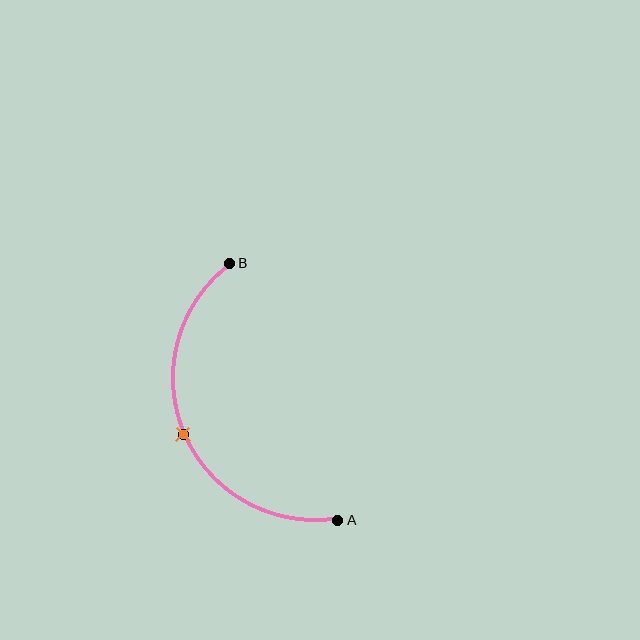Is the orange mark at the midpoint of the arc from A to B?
Yes. The orange mark lies on the arc at equal arc-length from both A and B — it is the arc midpoint.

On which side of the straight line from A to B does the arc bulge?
The arc bulges to the left of the straight line connecting A and B.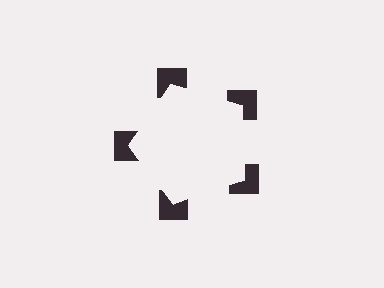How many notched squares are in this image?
There are 5 — one at each vertex of the illusory pentagon.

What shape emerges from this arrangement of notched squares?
An illusory pentagon — its edges are inferred from the aligned wedge cuts in the notched squares, not physically drawn.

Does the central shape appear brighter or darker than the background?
It typically appears slightly brighter than the background, even though no actual brightness change is drawn.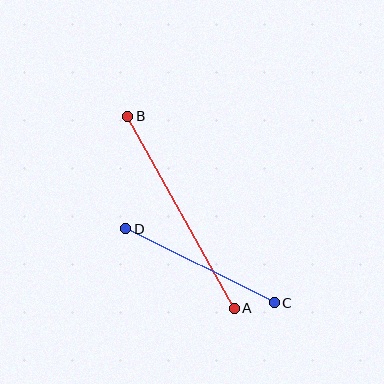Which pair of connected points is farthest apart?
Points A and B are farthest apart.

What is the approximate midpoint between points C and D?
The midpoint is at approximately (200, 266) pixels.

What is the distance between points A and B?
The distance is approximately 219 pixels.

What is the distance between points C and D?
The distance is approximately 166 pixels.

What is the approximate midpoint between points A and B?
The midpoint is at approximately (181, 212) pixels.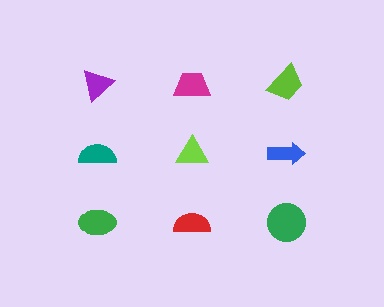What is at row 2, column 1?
A teal semicircle.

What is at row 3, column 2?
A red semicircle.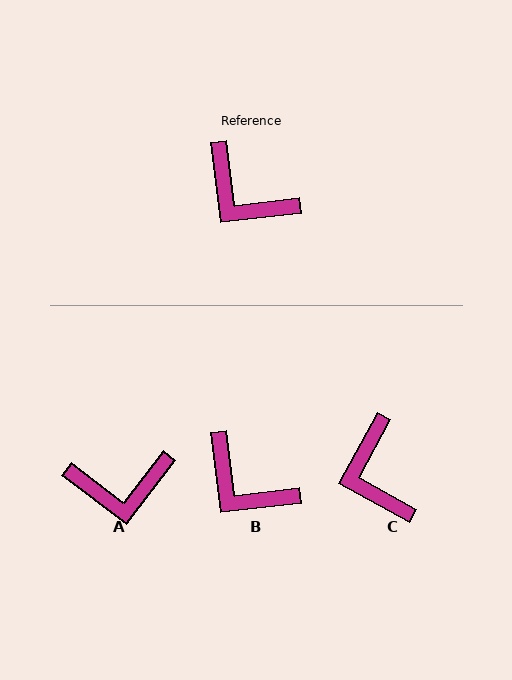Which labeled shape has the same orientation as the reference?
B.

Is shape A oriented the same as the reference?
No, it is off by about 46 degrees.